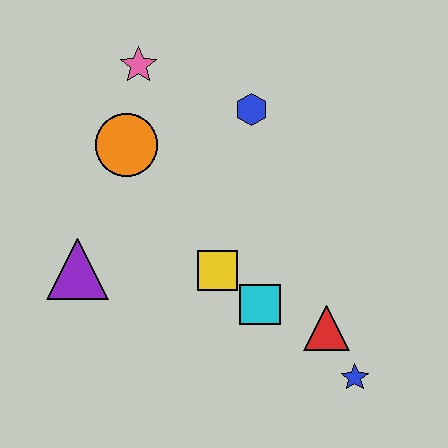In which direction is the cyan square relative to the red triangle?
The cyan square is to the left of the red triangle.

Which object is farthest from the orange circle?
The blue star is farthest from the orange circle.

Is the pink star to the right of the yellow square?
No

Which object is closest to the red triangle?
The blue star is closest to the red triangle.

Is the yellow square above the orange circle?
No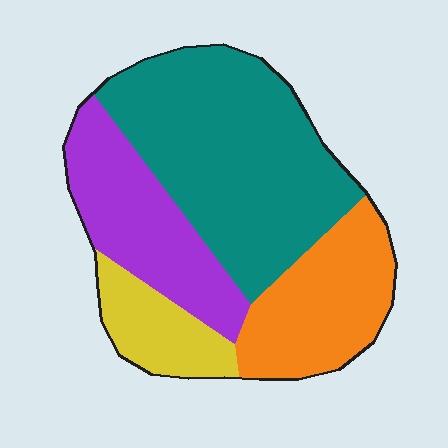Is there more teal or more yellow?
Teal.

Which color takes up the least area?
Yellow, at roughly 10%.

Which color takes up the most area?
Teal, at roughly 45%.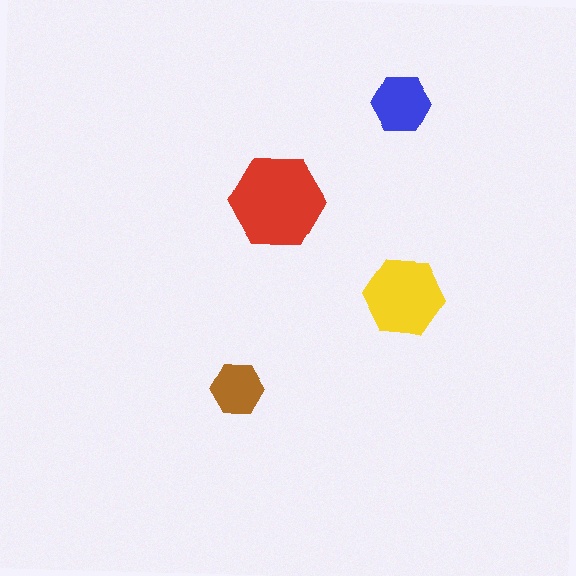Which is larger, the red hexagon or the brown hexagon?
The red one.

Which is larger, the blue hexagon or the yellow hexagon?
The yellow one.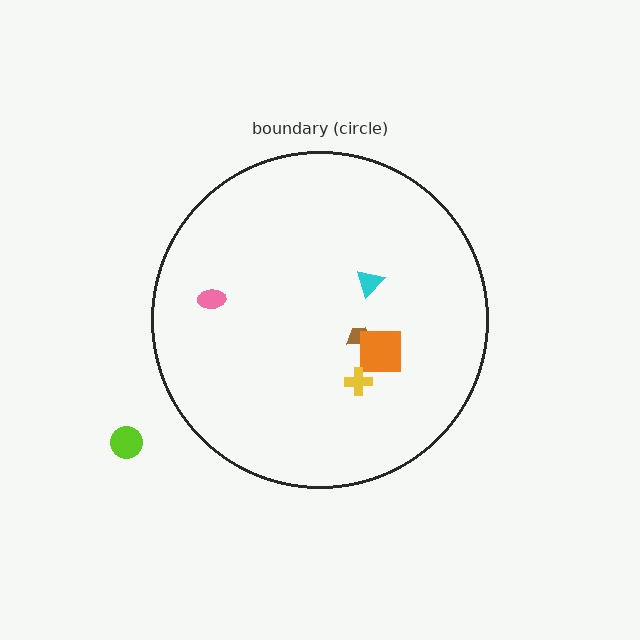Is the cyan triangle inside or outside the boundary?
Inside.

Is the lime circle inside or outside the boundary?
Outside.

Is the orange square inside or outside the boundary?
Inside.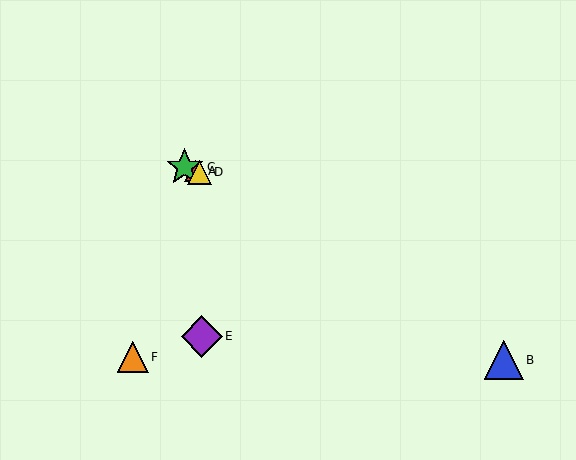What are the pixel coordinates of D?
Object D is at (199, 173).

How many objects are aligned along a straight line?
3 objects (A, C, D) are aligned along a straight line.